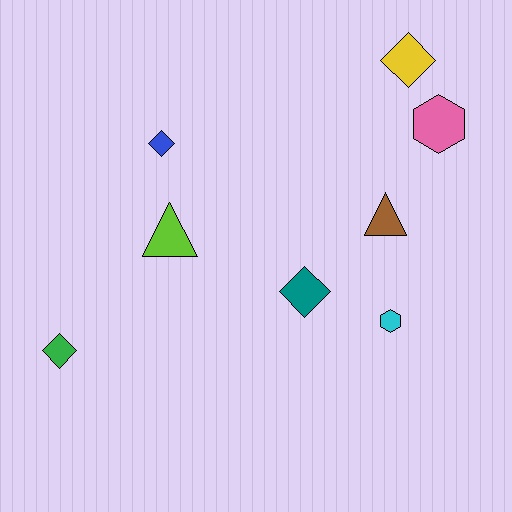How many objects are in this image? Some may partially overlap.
There are 8 objects.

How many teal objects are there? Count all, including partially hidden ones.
There is 1 teal object.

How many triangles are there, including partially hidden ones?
There are 2 triangles.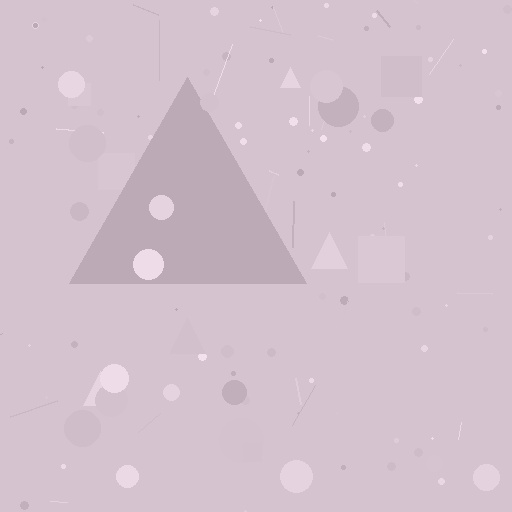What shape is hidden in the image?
A triangle is hidden in the image.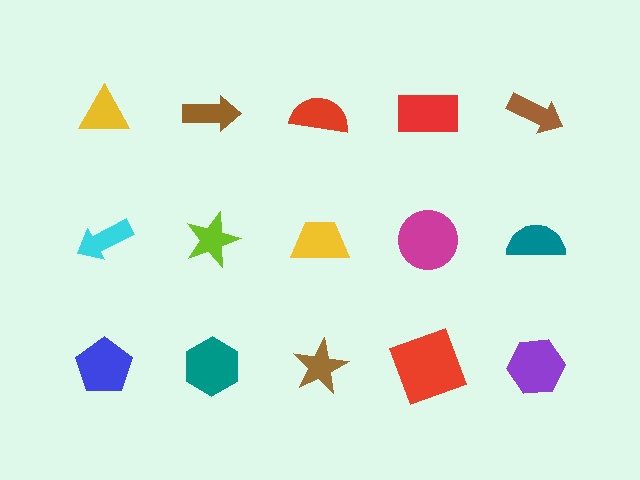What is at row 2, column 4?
A magenta circle.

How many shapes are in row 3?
5 shapes.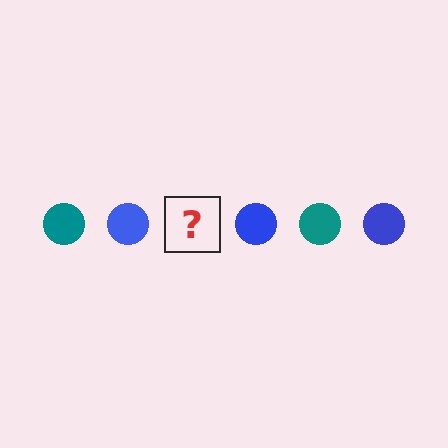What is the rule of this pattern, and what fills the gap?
The rule is that the pattern cycles through teal, blue circles. The gap should be filled with a teal circle.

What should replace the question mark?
The question mark should be replaced with a teal circle.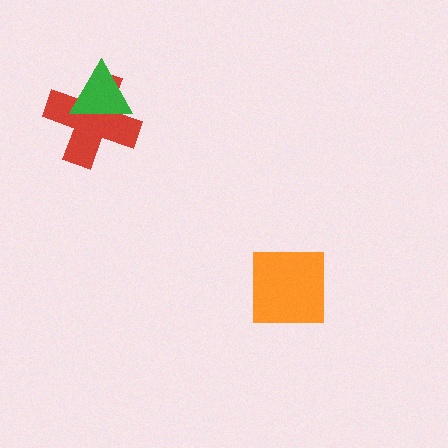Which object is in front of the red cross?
The green triangle is in front of the red cross.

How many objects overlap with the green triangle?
1 object overlaps with the green triangle.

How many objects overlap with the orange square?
0 objects overlap with the orange square.